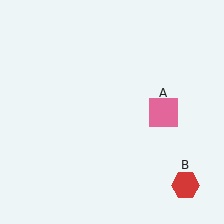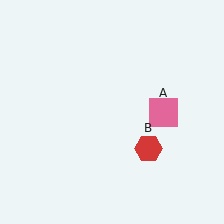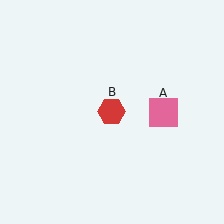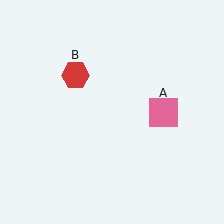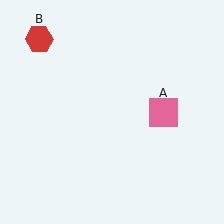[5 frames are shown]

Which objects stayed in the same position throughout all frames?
Pink square (object A) remained stationary.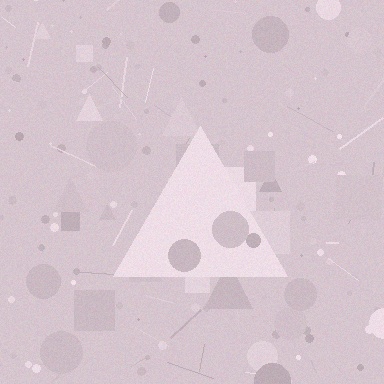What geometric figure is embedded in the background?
A triangle is embedded in the background.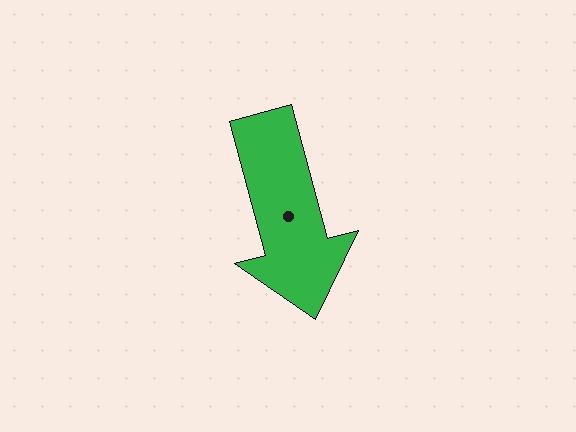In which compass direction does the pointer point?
South.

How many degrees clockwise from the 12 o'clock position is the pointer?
Approximately 165 degrees.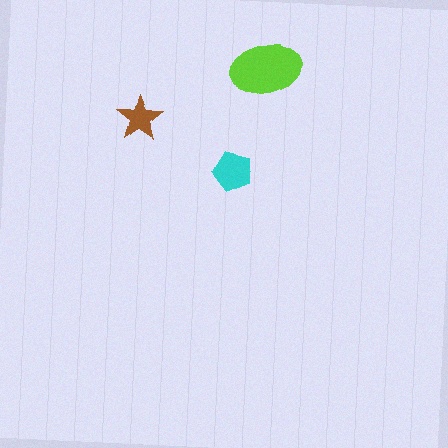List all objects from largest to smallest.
The lime ellipse, the cyan pentagon, the brown star.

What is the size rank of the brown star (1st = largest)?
3rd.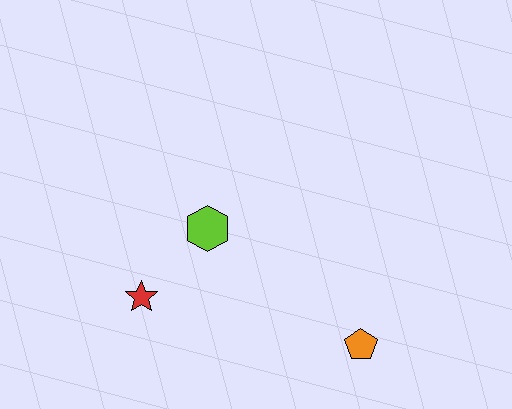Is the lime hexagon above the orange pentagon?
Yes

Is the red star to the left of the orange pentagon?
Yes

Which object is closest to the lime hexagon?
The red star is closest to the lime hexagon.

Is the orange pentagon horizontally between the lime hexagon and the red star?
No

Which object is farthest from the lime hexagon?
The orange pentagon is farthest from the lime hexagon.